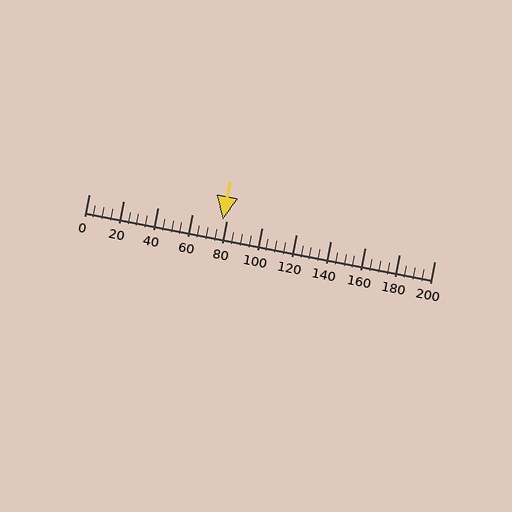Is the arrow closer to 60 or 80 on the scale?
The arrow is closer to 80.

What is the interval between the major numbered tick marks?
The major tick marks are spaced 20 units apart.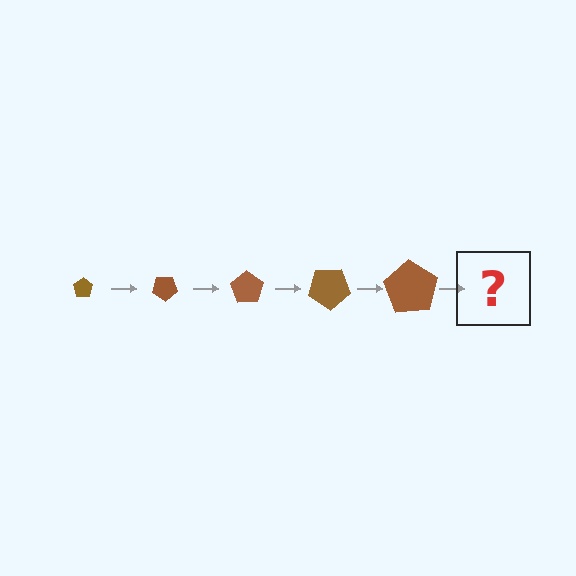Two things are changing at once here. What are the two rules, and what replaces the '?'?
The two rules are that the pentagon grows larger each step and it rotates 35 degrees each step. The '?' should be a pentagon, larger than the previous one and rotated 175 degrees from the start.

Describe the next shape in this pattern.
It should be a pentagon, larger than the previous one and rotated 175 degrees from the start.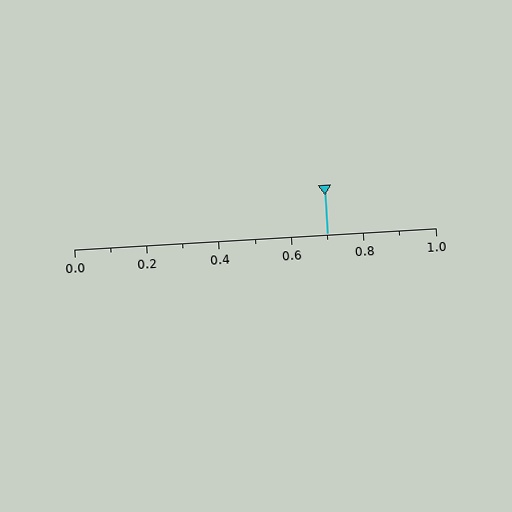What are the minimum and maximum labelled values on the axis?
The axis runs from 0.0 to 1.0.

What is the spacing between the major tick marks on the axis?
The major ticks are spaced 0.2 apart.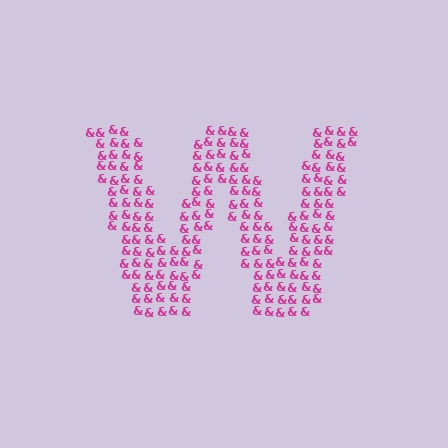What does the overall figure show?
The overall figure shows the letter W.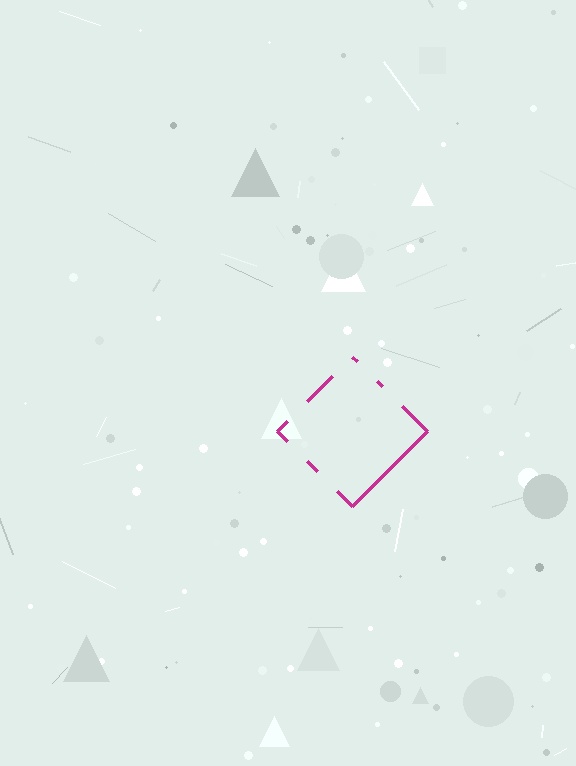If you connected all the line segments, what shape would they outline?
They would outline a diamond.